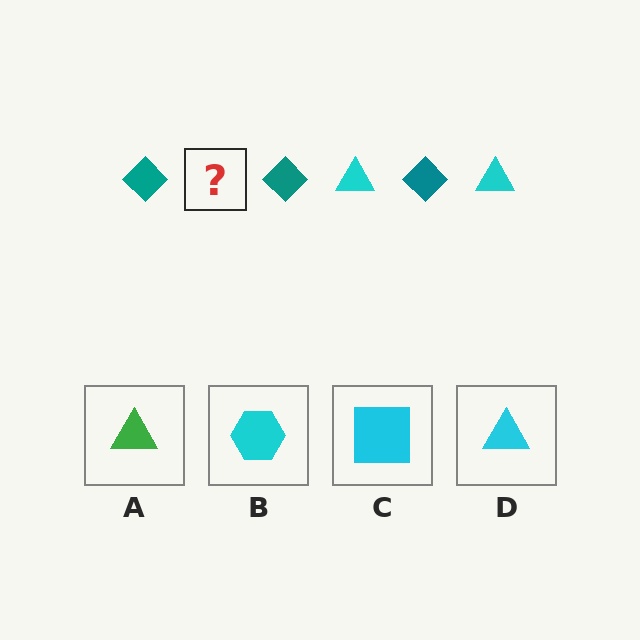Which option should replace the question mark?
Option D.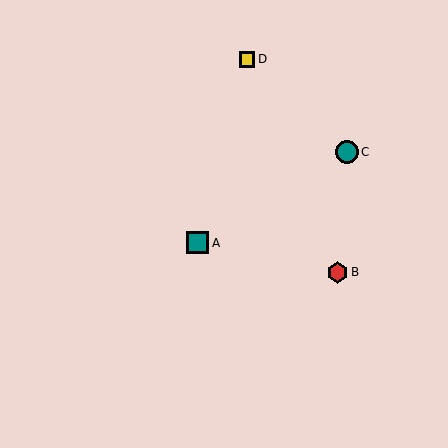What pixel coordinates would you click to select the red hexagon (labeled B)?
Click at (337, 272) to select the red hexagon B.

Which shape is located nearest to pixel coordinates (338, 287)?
The red hexagon (labeled B) at (337, 272) is nearest to that location.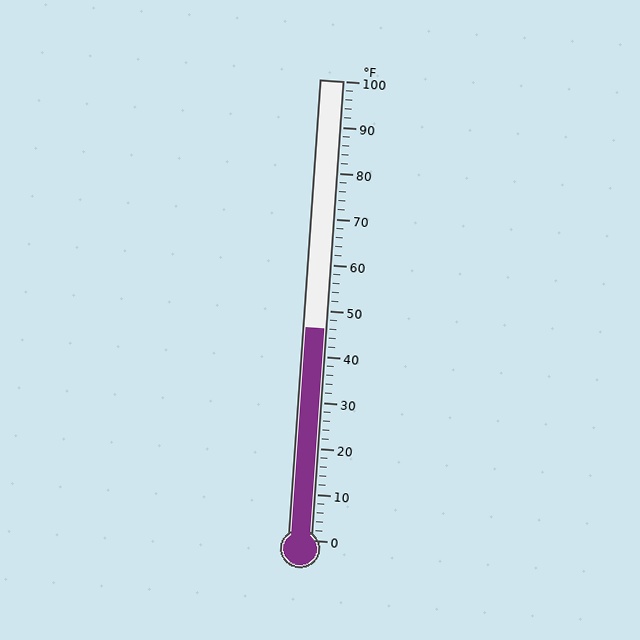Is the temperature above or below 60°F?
The temperature is below 60°F.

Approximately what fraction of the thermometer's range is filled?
The thermometer is filled to approximately 45% of its range.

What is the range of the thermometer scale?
The thermometer scale ranges from 0°F to 100°F.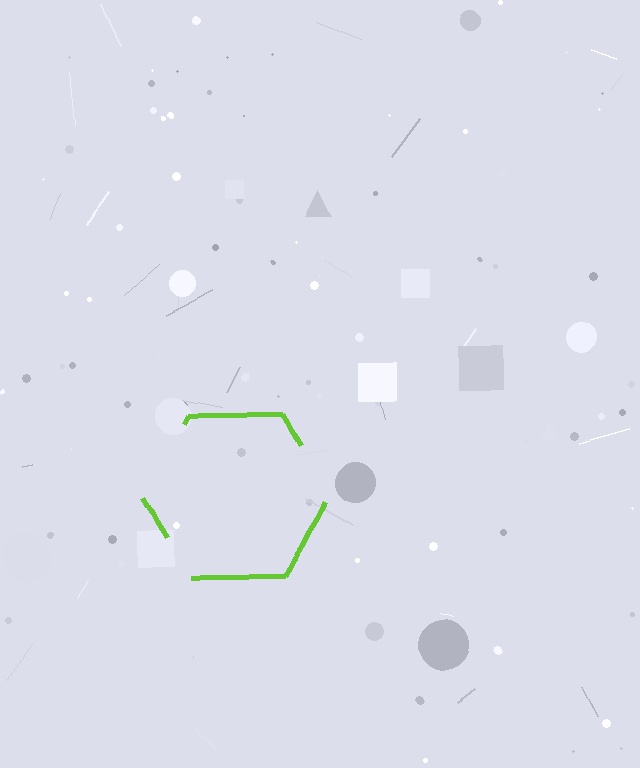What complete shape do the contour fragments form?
The contour fragments form a hexagon.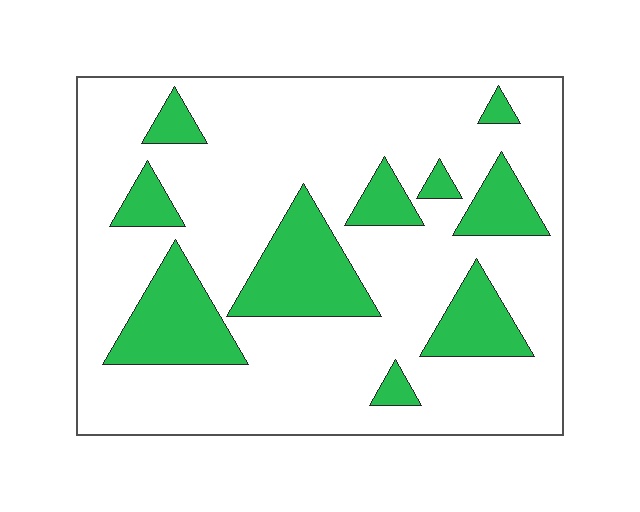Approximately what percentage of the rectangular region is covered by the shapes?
Approximately 25%.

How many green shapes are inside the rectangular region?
10.